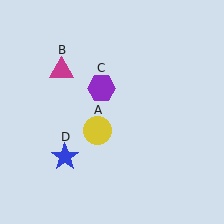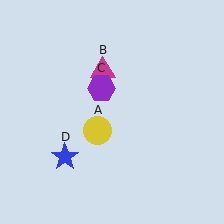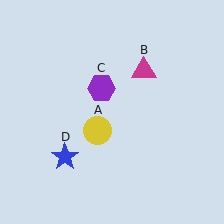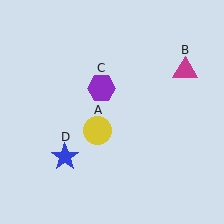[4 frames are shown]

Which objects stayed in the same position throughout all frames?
Yellow circle (object A) and purple hexagon (object C) and blue star (object D) remained stationary.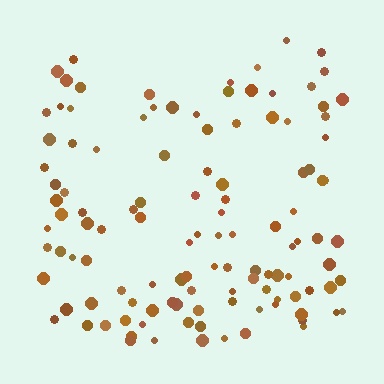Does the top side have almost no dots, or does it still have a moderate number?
Still a moderate number, just noticeably fewer than the bottom.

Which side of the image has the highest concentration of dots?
The bottom.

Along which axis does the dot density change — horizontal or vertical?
Vertical.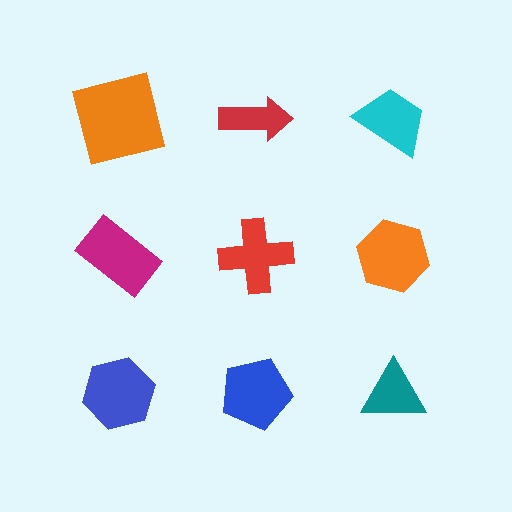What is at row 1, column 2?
A red arrow.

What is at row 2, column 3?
An orange hexagon.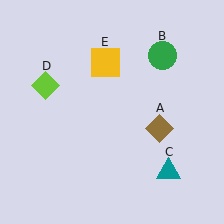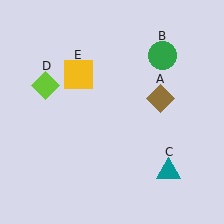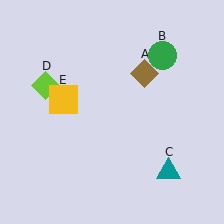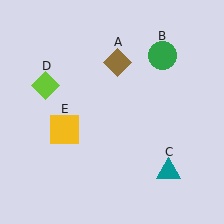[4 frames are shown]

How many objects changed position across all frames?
2 objects changed position: brown diamond (object A), yellow square (object E).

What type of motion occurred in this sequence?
The brown diamond (object A), yellow square (object E) rotated counterclockwise around the center of the scene.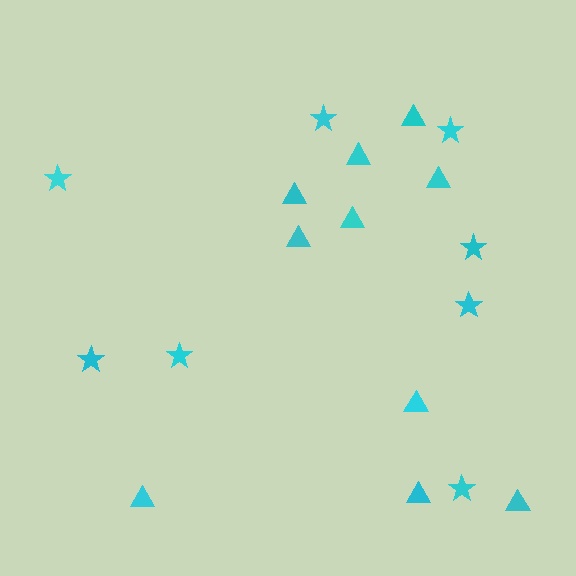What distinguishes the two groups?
There are 2 groups: one group of triangles (10) and one group of stars (8).